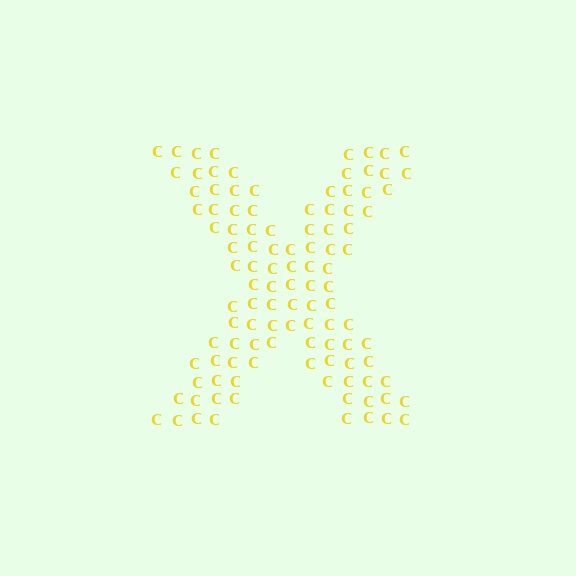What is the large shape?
The large shape is the letter X.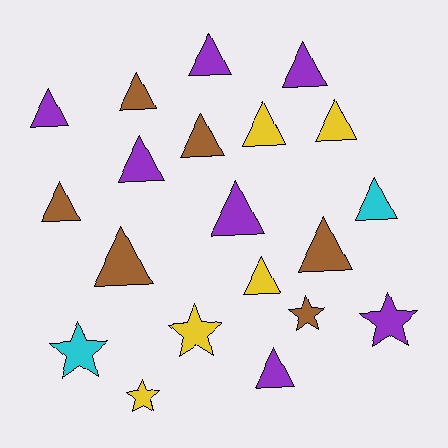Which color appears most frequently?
Purple, with 7 objects.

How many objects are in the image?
There are 20 objects.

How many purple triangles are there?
There are 6 purple triangles.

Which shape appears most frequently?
Triangle, with 15 objects.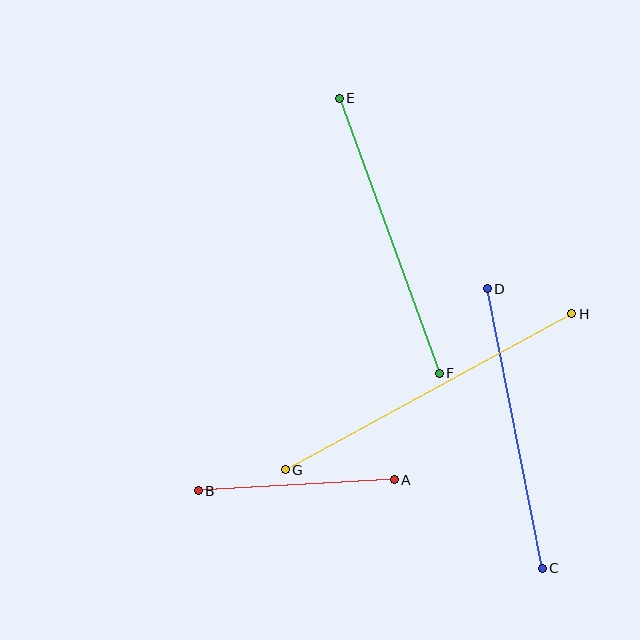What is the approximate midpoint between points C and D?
The midpoint is at approximately (515, 429) pixels.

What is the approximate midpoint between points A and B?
The midpoint is at approximately (296, 485) pixels.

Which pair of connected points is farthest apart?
Points G and H are farthest apart.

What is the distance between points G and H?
The distance is approximately 326 pixels.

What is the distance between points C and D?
The distance is approximately 285 pixels.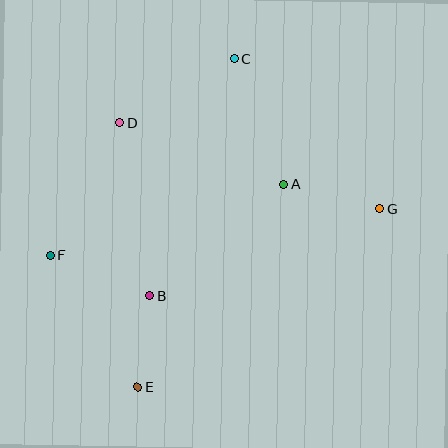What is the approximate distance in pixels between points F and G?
The distance between F and G is approximately 332 pixels.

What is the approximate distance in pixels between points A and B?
The distance between A and B is approximately 174 pixels.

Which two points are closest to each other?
Points B and E are closest to each other.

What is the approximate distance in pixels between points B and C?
The distance between B and C is approximately 251 pixels.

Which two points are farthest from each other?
Points C and E are farthest from each other.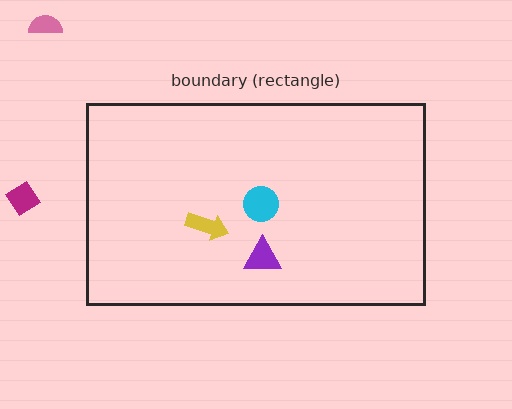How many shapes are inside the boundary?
3 inside, 2 outside.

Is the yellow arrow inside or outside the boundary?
Inside.